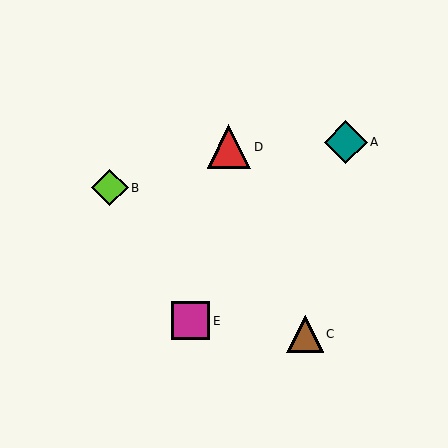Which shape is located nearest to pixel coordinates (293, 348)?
The brown triangle (labeled C) at (305, 334) is nearest to that location.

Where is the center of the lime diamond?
The center of the lime diamond is at (110, 188).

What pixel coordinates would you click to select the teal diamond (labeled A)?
Click at (346, 142) to select the teal diamond A.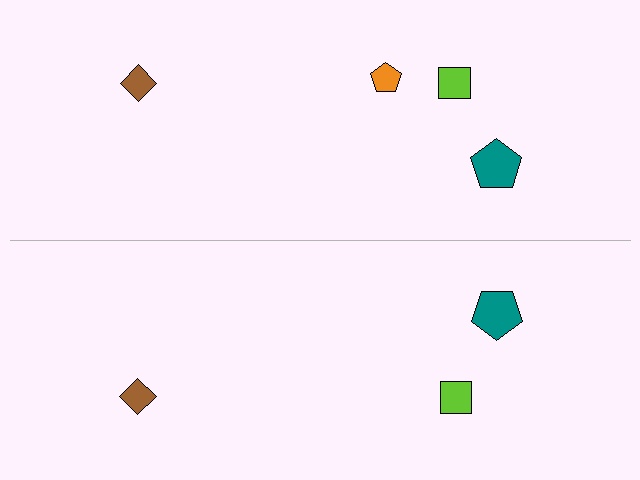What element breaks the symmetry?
A orange pentagon is missing from the bottom side.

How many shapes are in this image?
There are 7 shapes in this image.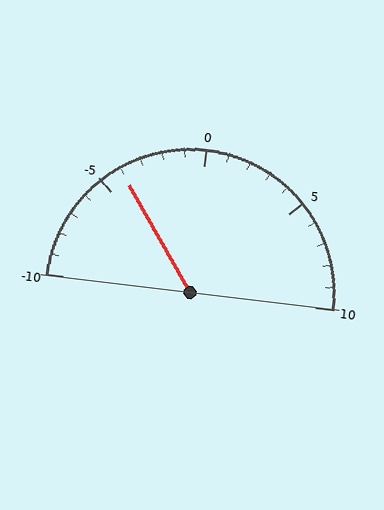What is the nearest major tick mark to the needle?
The nearest major tick mark is -5.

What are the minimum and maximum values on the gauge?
The gauge ranges from -10 to 10.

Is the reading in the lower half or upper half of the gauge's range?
The reading is in the lower half of the range (-10 to 10).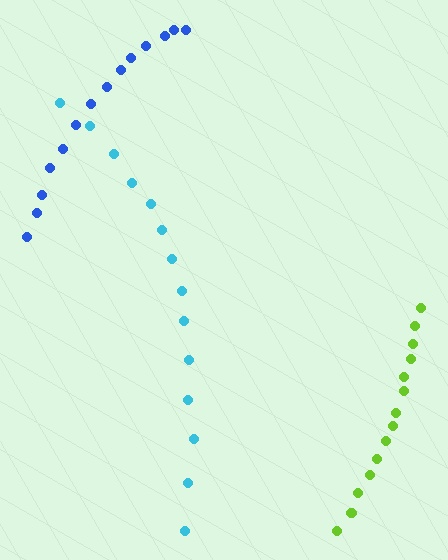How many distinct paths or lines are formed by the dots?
There are 3 distinct paths.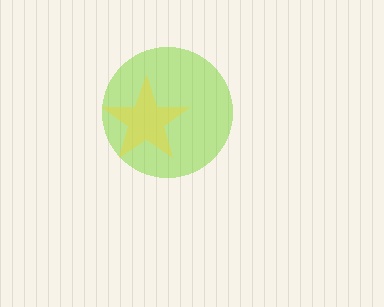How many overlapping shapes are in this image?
There are 2 overlapping shapes in the image.